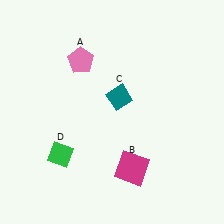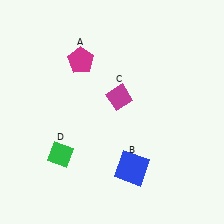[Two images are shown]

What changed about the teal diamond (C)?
In Image 1, C is teal. In Image 2, it changed to magenta.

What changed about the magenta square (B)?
In Image 1, B is magenta. In Image 2, it changed to blue.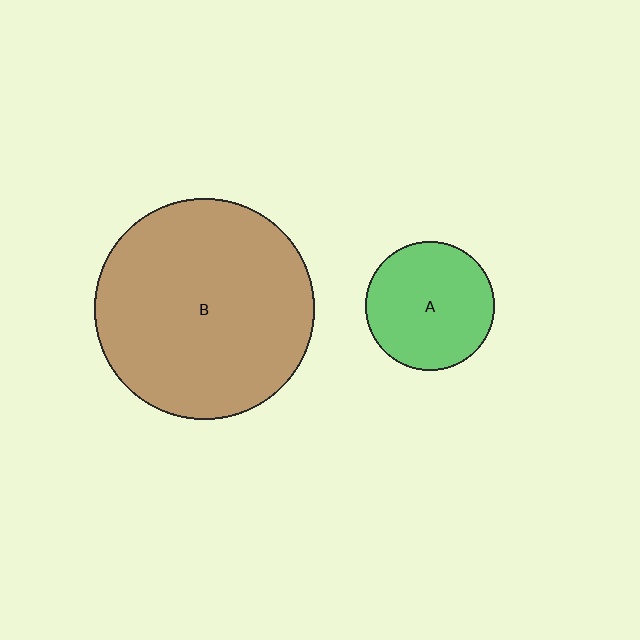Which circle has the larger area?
Circle B (brown).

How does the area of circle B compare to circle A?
Approximately 2.9 times.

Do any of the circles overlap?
No, none of the circles overlap.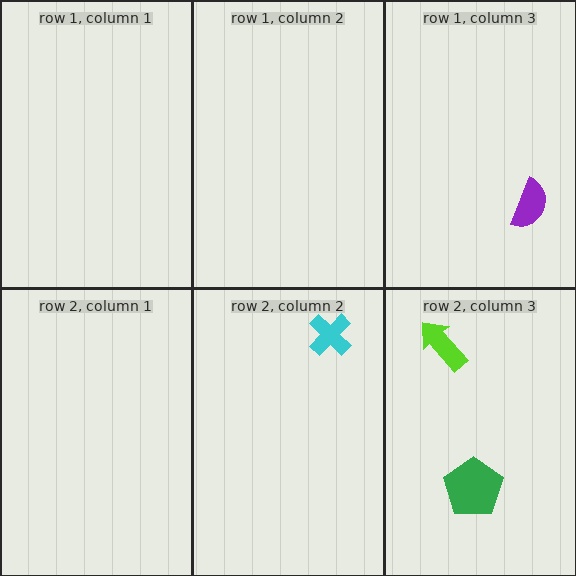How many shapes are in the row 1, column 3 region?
1.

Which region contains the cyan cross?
The row 2, column 2 region.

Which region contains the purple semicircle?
The row 1, column 3 region.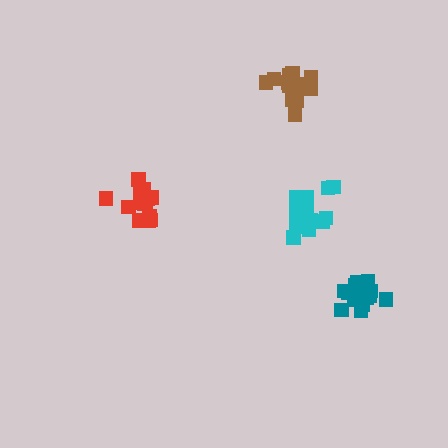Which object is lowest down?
The teal cluster is bottommost.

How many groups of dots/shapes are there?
There are 4 groups.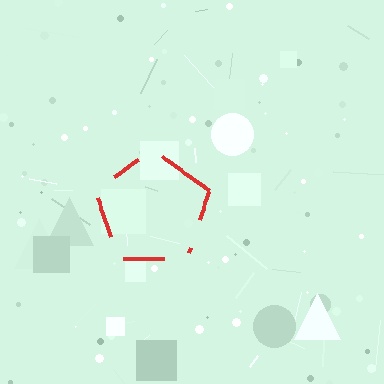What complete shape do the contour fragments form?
The contour fragments form a pentagon.